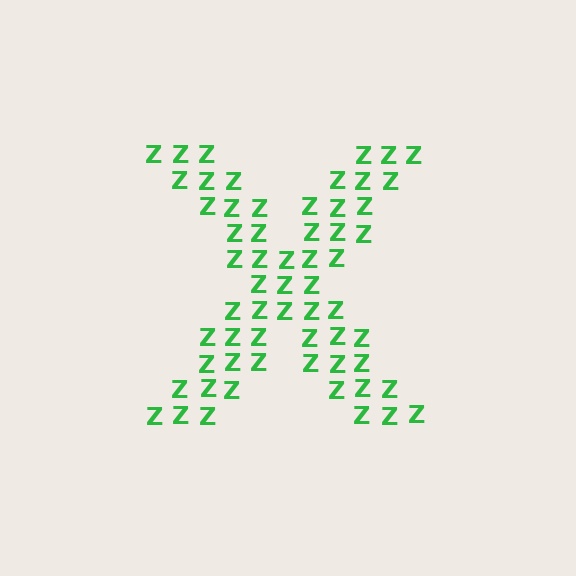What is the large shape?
The large shape is the letter X.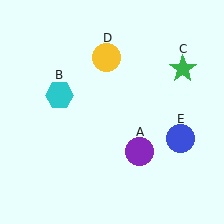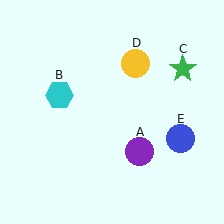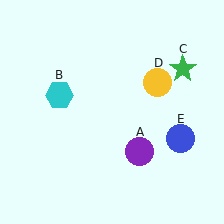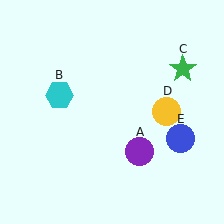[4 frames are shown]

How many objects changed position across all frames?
1 object changed position: yellow circle (object D).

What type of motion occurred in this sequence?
The yellow circle (object D) rotated clockwise around the center of the scene.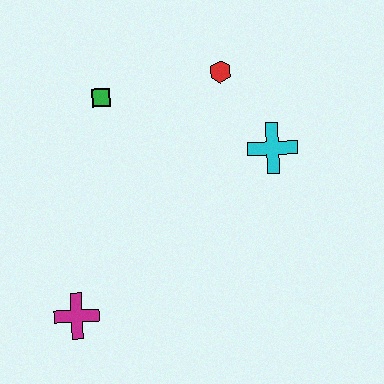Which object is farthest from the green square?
The magenta cross is farthest from the green square.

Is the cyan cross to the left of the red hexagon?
No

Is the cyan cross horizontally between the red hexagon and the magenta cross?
No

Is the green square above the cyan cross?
Yes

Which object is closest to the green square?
The red hexagon is closest to the green square.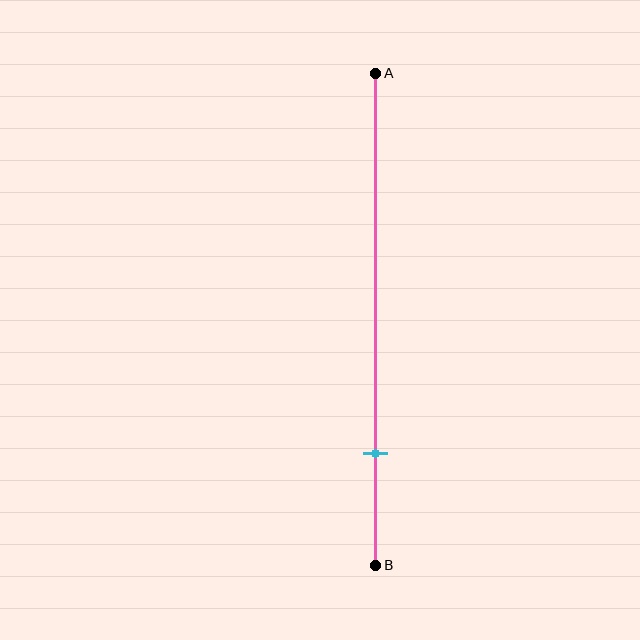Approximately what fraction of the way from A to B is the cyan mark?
The cyan mark is approximately 75% of the way from A to B.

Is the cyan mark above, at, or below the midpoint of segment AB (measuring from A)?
The cyan mark is below the midpoint of segment AB.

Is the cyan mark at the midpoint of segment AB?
No, the mark is at about 75% from A, not at the 50% midpoint.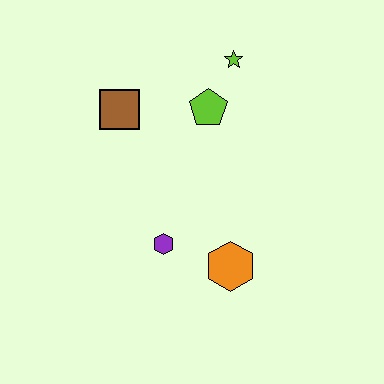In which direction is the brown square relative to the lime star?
The brown square is to the left of the lime star.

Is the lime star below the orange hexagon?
No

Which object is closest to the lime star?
The lime pentagon is closest to the lime star.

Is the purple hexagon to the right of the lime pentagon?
No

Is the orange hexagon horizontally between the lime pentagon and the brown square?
No